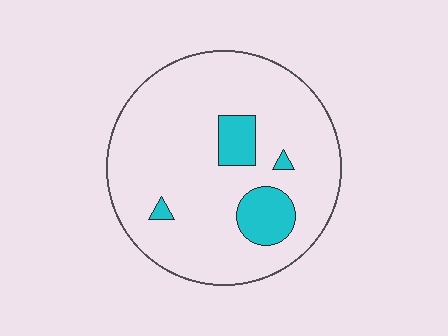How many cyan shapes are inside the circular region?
4.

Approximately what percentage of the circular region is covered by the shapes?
Approximately 10%.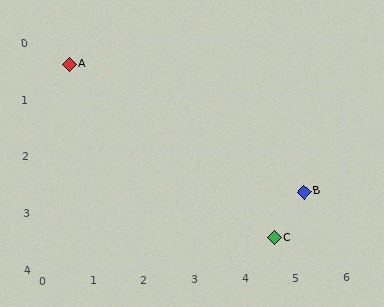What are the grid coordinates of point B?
Point B is at approximately (5.2, 2.7).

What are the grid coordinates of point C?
Point C is at approximately (4.6, 3.5).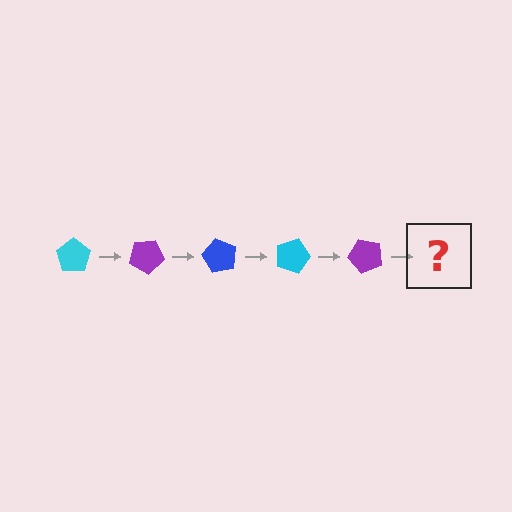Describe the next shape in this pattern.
It should be a blue pentagon, rotated 150 degrees from the start.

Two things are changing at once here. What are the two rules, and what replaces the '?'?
The two rules are that it rotates 30 degrees each step and the color cycles through cyan, purple, and blue. The '?' should be a blue pentagon, rotated 150 degrees from the start.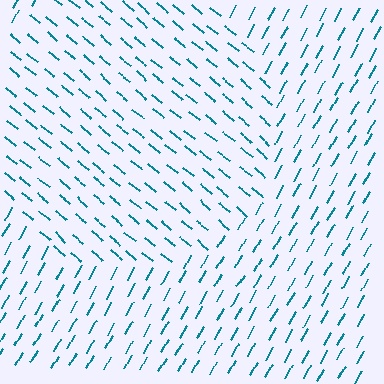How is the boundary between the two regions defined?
The boundary is defined purely by a change in line orientation (approximately 81 degrees difference). All lines are the same color and thickness.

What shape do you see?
I see a circle.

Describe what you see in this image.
The image is filled with small teal line segments. A circle region in the image has lines oriented differently from the surrounding lines, creating a visible texture boundary.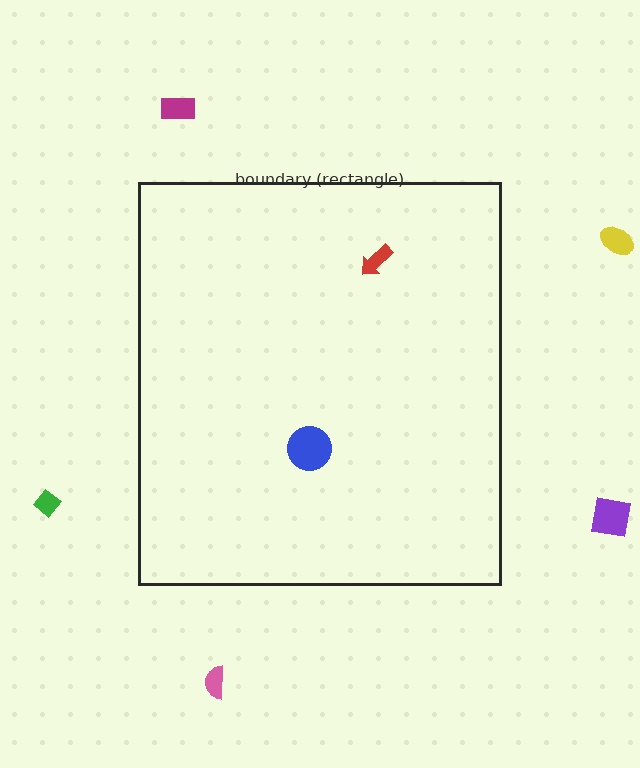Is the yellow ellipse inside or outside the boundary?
Outside.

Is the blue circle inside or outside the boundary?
Inside.